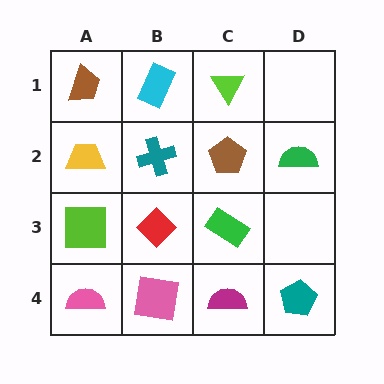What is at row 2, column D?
A green semicircle.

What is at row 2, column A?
A yellow trapezoid.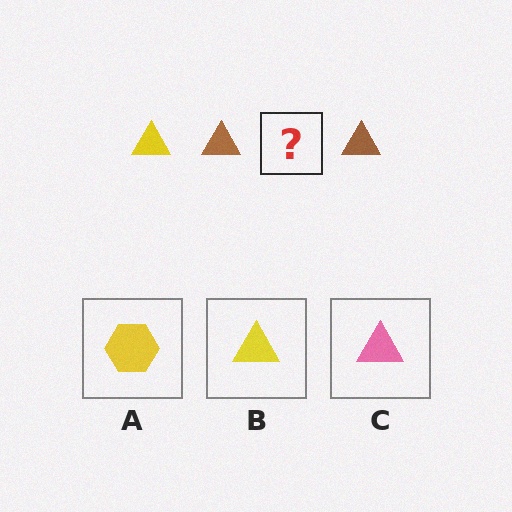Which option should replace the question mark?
Option B.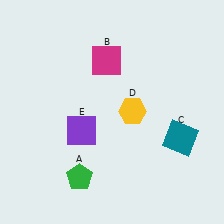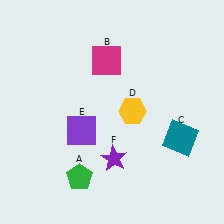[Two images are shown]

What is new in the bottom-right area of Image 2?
A purple star (F) was added in the bottom-right area of Image 2.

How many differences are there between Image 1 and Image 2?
There is 1 difference between the two images.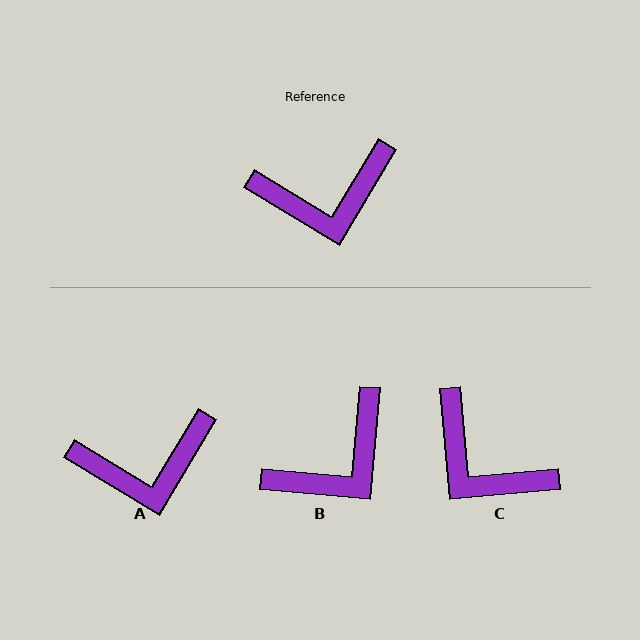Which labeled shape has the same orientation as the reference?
A.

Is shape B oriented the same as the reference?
No, it is off by about 26 degrees.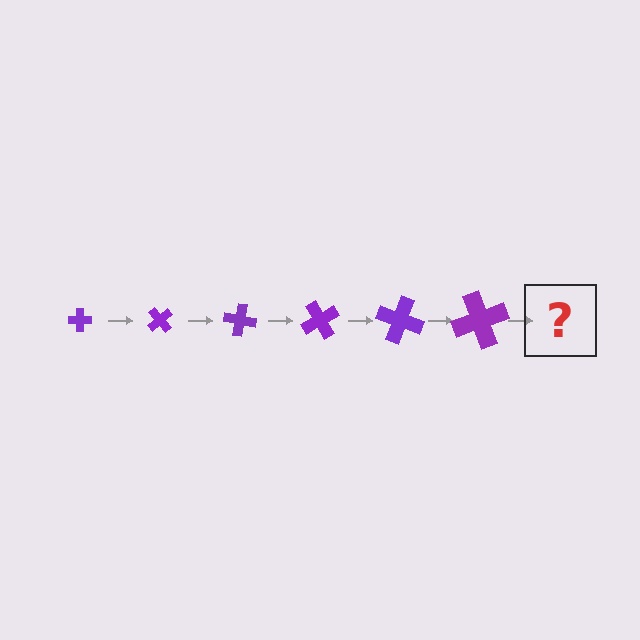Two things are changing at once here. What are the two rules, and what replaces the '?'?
The two rules are that the cross grows larger each step and it rotates 50 degrees each step. The '?' should be a cross, larger than the previous one and rotated 300 degrees from the start.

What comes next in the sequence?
The next element should be a cross, larger than the previous one and rotated 300 degrees from the start.